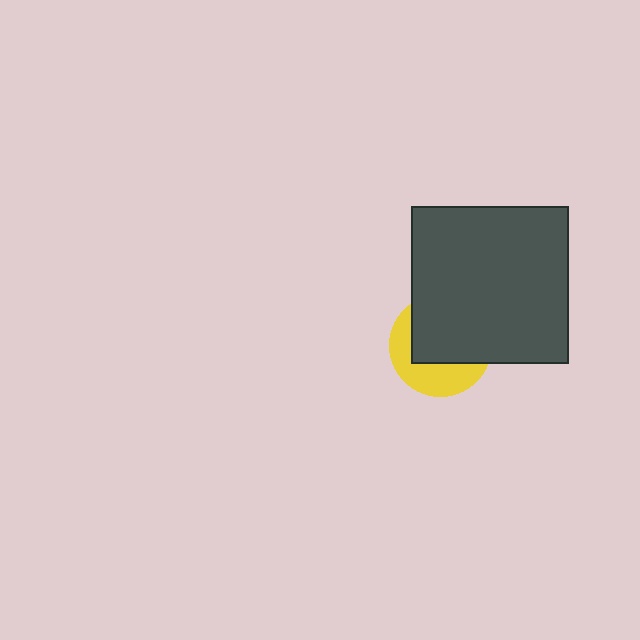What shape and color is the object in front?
The object in front is a dark gray square.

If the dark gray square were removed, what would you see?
You would see the complete yellow circle.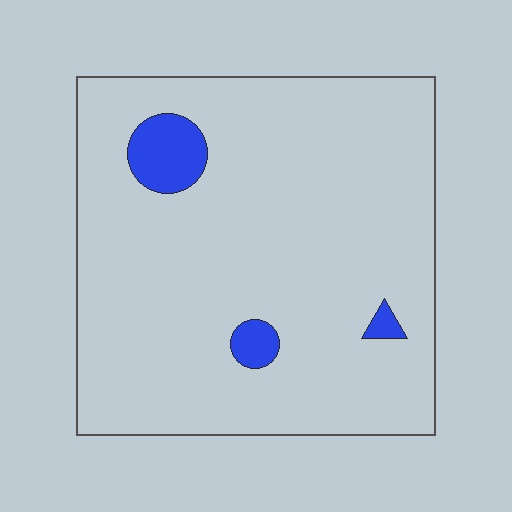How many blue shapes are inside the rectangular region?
3.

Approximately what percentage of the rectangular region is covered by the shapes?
Approximately 5%.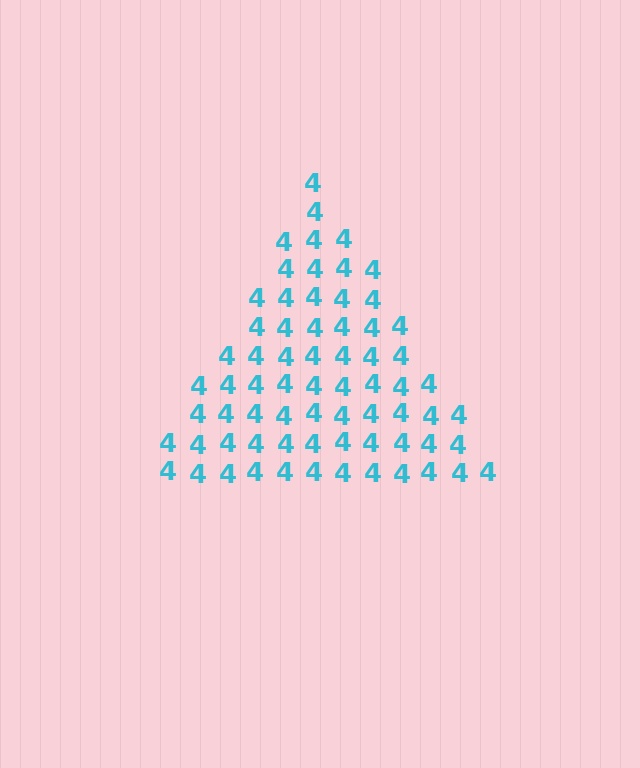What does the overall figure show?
The overall figure shows a triangle.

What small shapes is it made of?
It is made of small digit 4's.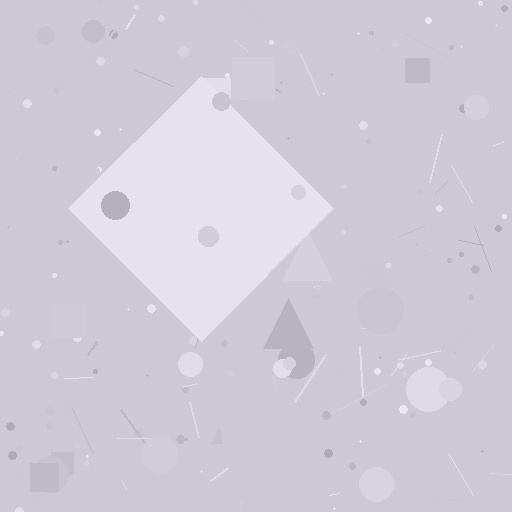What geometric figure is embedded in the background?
A diamond is embedded in the background.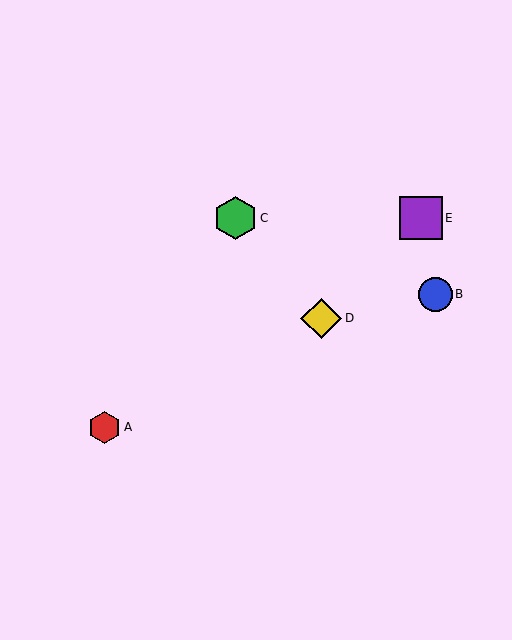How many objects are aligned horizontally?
2 objects (C, E) are aligned horizontally.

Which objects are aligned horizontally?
Objects C, E are aligned horizontally.